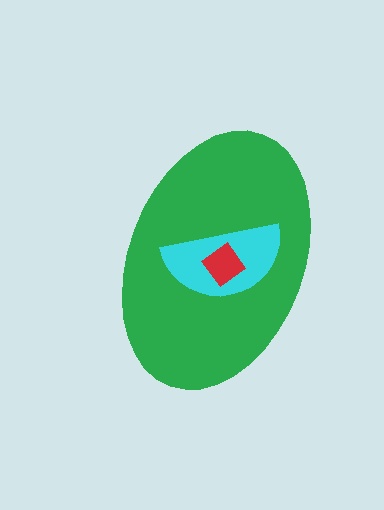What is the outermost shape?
The green ellipse.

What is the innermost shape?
The red diamond.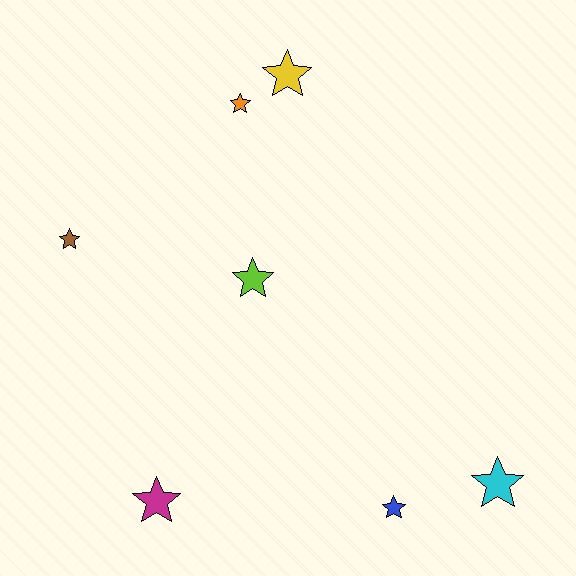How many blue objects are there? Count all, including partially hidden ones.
There is 1 blue object.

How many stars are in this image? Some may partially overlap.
There are 7 stars.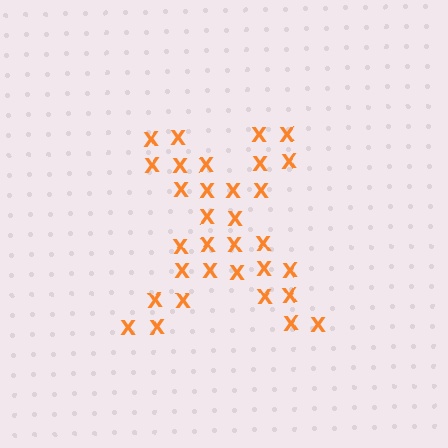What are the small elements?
The small elements are letter X's.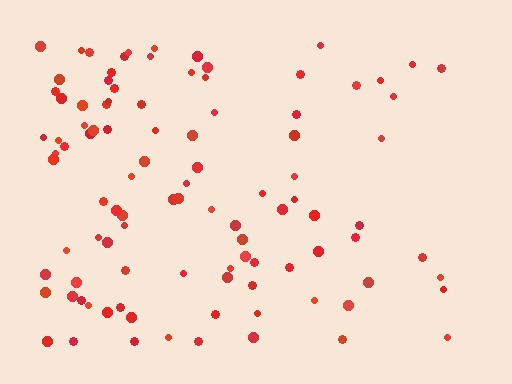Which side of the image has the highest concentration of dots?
The left.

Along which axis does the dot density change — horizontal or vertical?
Horizontal.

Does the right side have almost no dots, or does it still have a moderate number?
Still a moderate number, just noticeably fewer than the left.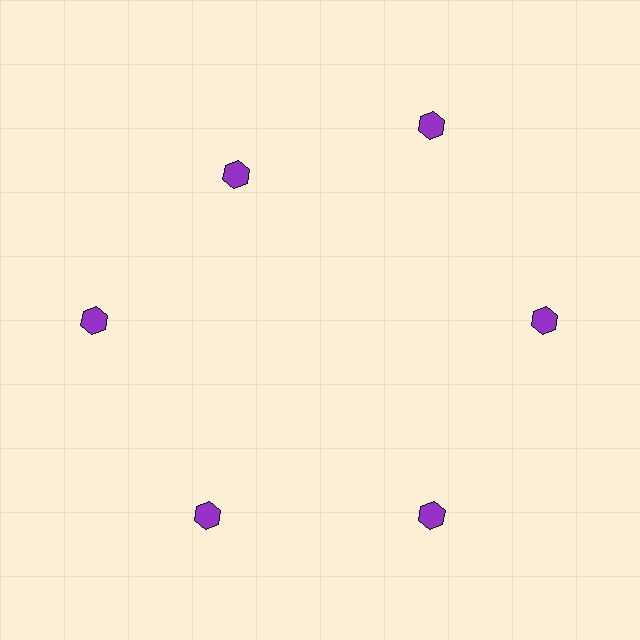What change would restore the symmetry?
The symmetry would be restored by moving it outward, back onto the ring so that all 6 hexagons sit at equal angles and equal distance from the center.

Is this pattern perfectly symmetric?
No. The 6 purple hexagons are arranged in a ring, but one element near the 11 o'clock position is pulled inward toward the center, breaking the 6-fold rotational symmetry.